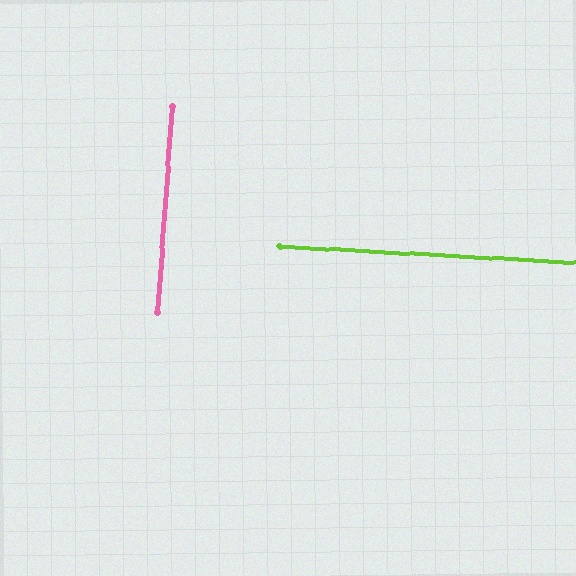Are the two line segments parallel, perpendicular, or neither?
Perpendicular — they meet at approximately 89°.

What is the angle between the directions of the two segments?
Approximately 89 degrees.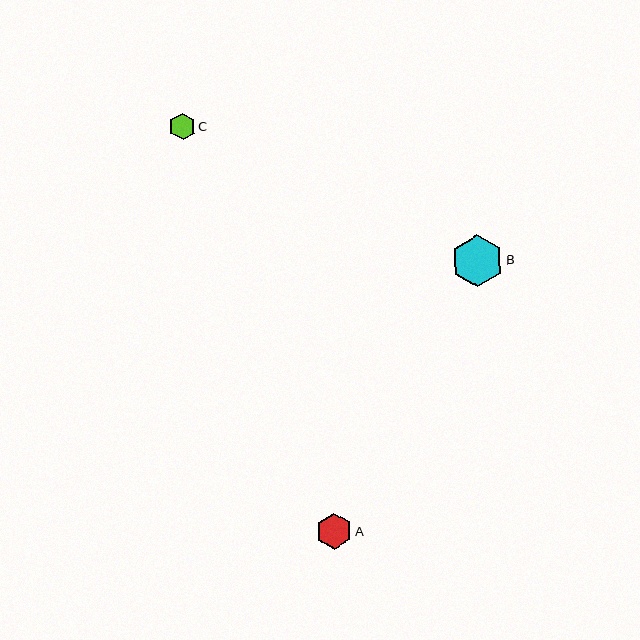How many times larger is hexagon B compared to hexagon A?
Hexagon B is approximately 1.4 times the size of hexagon A.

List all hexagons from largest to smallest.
From largest to smallest: B, A, C.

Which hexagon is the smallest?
Hexagon C is the smallest with a size of approximately 27 pixels.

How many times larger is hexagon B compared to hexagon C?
Hexagon B is approximately 1.9 times the size of hexagon C.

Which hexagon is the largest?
Hexagon B is the largest with a size of approximately 52 pixels.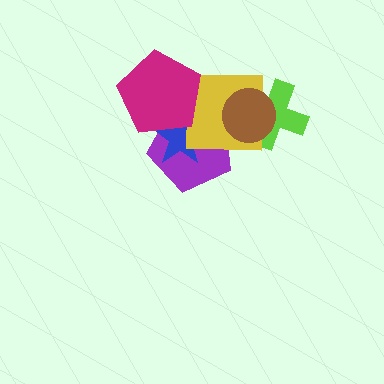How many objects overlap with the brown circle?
2 objects overlap with the brown circle.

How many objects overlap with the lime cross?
2 objects overlap with the lime cross.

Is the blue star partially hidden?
Yes, it is partially covered by another shape.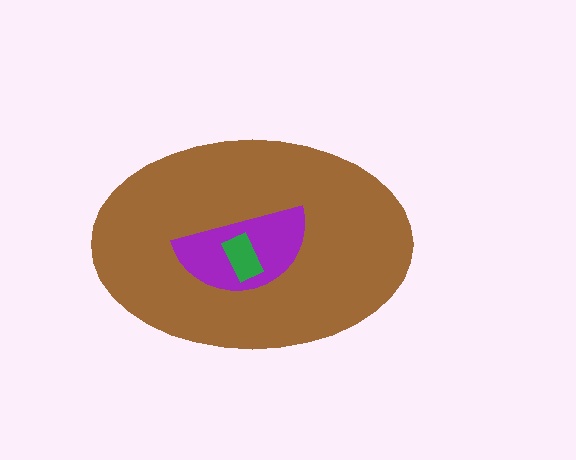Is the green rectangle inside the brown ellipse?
Yes.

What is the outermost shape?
The brown ellipse.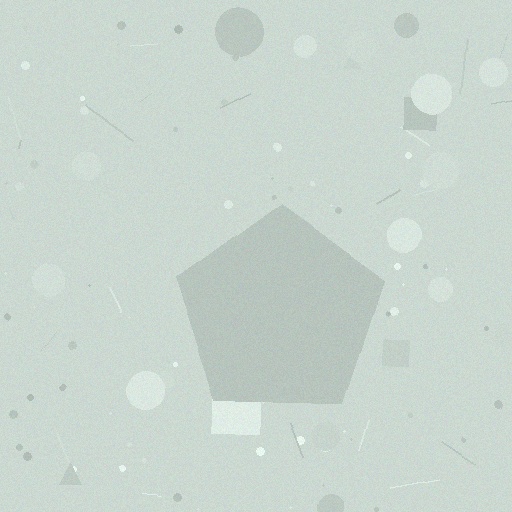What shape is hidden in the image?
A pentagon is hidden in the image.